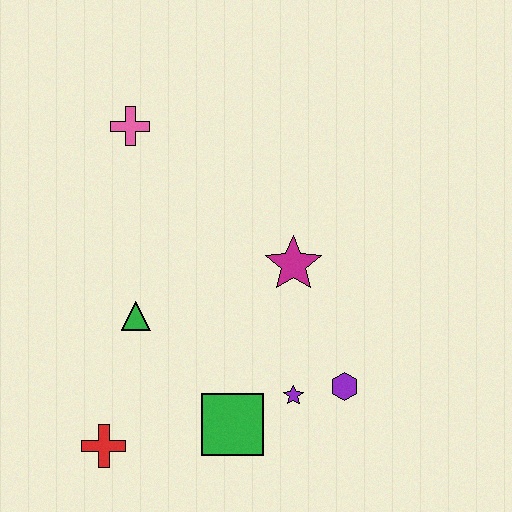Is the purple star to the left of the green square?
No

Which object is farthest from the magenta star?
The red cross is farthest from the magenta star.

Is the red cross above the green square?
No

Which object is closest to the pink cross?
The green triangle is closest to the pink cross.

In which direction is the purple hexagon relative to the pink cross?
The purple hexagon is below the pink cross.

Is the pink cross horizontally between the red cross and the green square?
Yes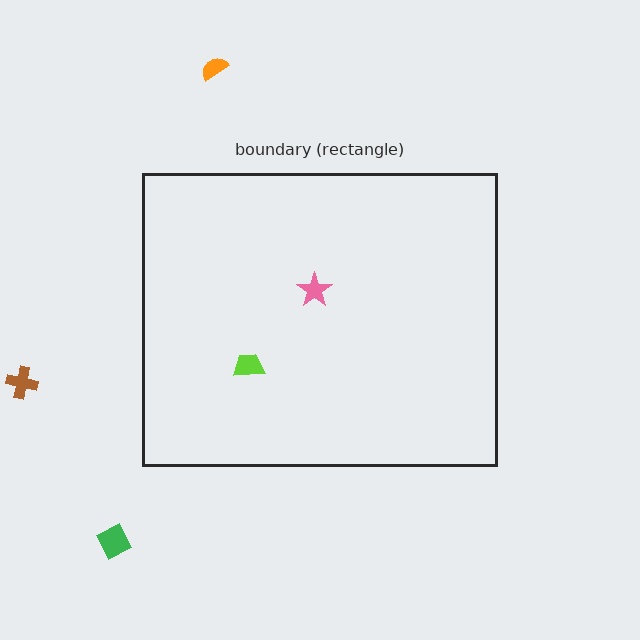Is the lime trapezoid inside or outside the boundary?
Inside.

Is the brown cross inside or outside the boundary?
Outside.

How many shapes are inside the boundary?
2 inside, 3 outside.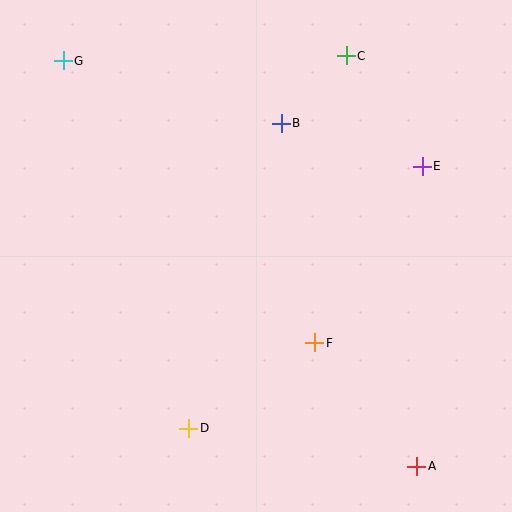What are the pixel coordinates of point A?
Point A is at (417, 466).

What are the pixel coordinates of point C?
Point C is at (346, 56).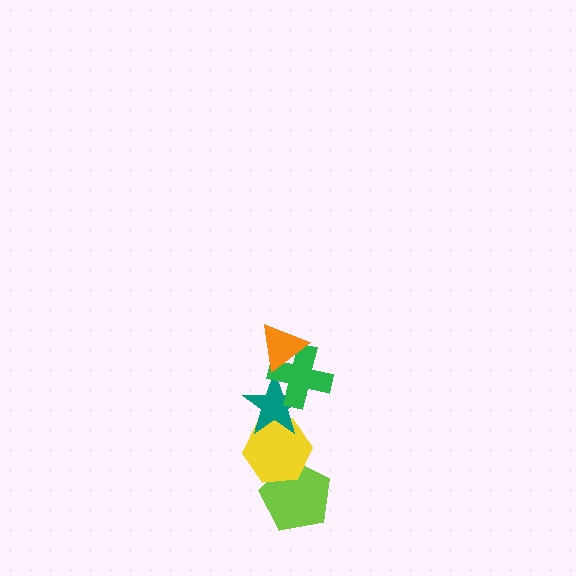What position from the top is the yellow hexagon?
The yellow hexagon is 4th from the top.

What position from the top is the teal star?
The teal star is 3rd from the top.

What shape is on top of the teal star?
The green cross is on top of the teal star.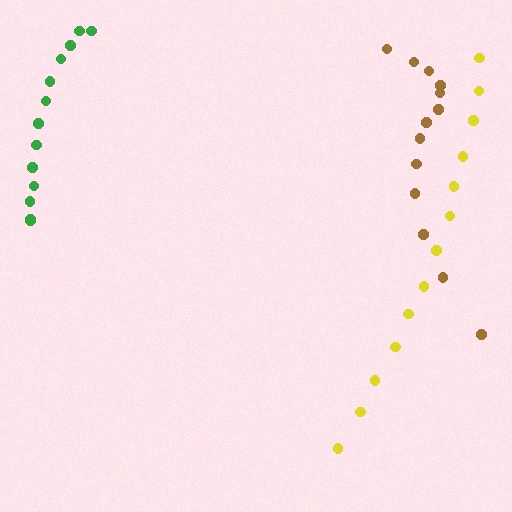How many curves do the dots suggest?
There are 3 distinct paths.